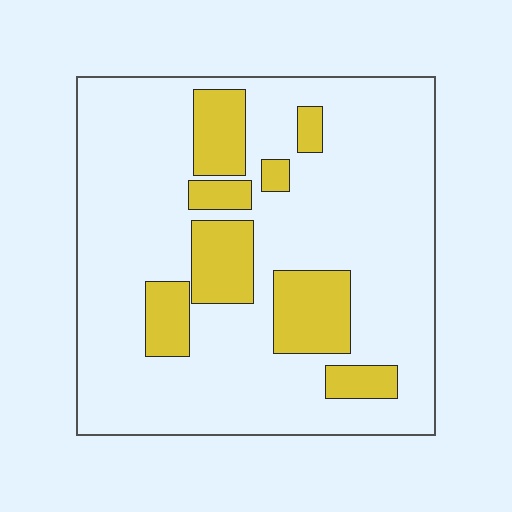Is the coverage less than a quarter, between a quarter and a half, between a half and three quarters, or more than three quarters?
Less than a quarter.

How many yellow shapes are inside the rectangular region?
8.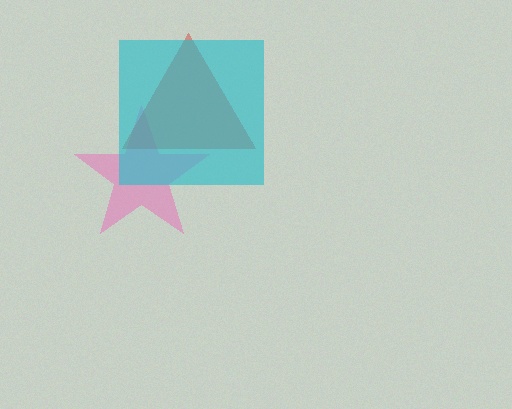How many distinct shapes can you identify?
There are 3 distinct shapes: a pink star, a red triangle, a cyan square.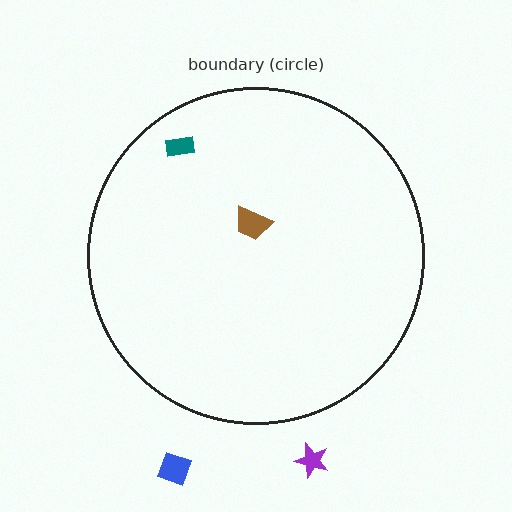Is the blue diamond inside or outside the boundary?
Outside.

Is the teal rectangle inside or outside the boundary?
Inside.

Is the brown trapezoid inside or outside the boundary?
Inside.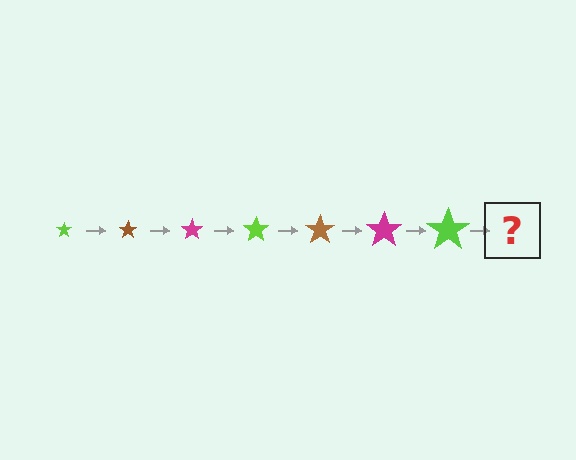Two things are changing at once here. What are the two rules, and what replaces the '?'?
The two rules are that the star grows larger each step and the color cycles through lime, brown, and magenta. The '?' should be a brown star, larger than the previous one.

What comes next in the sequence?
The next element should be a brown star, larger than the previous one.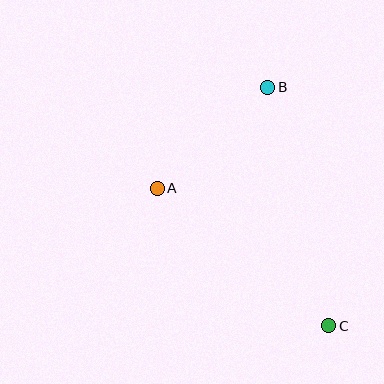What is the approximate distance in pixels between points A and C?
The distance between A and C is approximately 220 pixels.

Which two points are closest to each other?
Points A and B are closest to each other.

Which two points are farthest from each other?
Points B and C are farthest from each other.